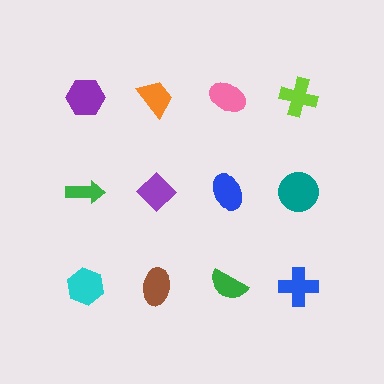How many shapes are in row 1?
4 shapes.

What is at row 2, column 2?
A purple diamond.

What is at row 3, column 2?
A brown ellipse.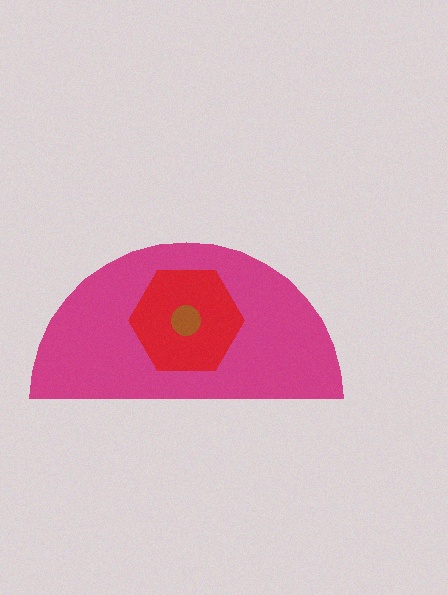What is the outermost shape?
The magenta semicircle.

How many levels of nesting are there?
3.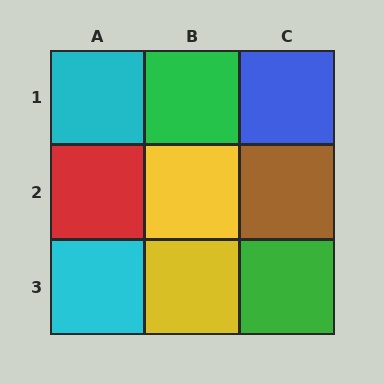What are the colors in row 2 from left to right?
Red, yellow, brown.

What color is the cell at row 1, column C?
Blue.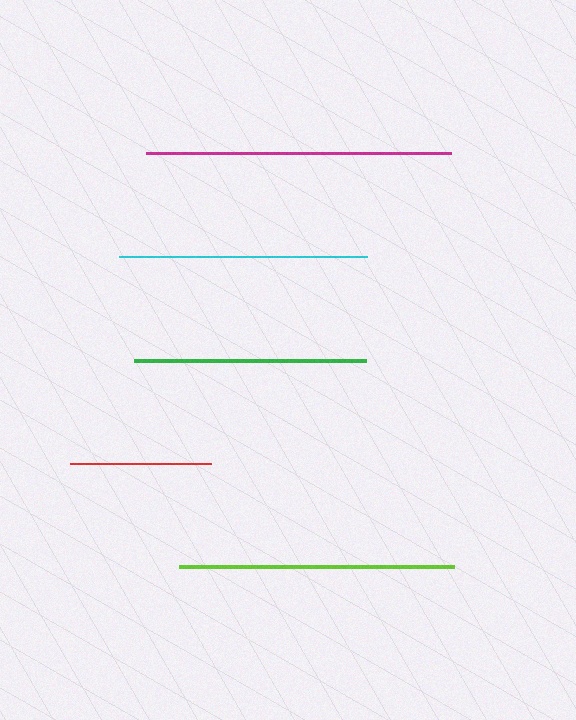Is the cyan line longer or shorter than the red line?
The cyan line is longer than the red line.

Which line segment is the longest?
The magenta line is the longest at approximately 306 pixels.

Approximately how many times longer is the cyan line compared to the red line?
The cyan line is approximately 1.8 times the length of the red line.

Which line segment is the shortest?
The red line is the shortest at approximately 141 pixels.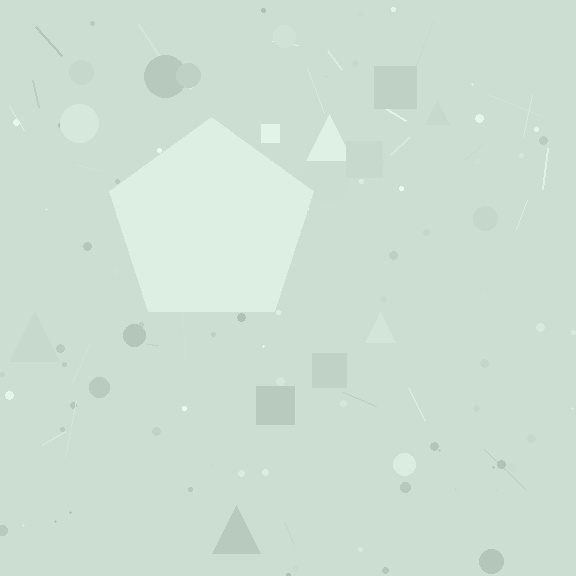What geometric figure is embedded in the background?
A pentagon is embedded in the background.